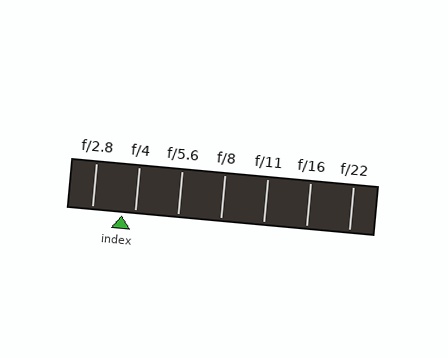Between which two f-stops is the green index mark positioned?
The index mark is between f/2.8 and f/4.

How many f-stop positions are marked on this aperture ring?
There are 7 f-stop positions marked.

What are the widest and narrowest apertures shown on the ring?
The widest aperture shown is f/2.8 and the narrowest is f/22.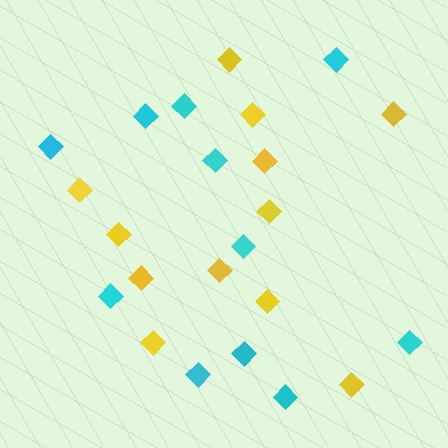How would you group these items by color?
There are 2 groups: one group of yellow diamonds (12) and one group of cyan diamonds (11).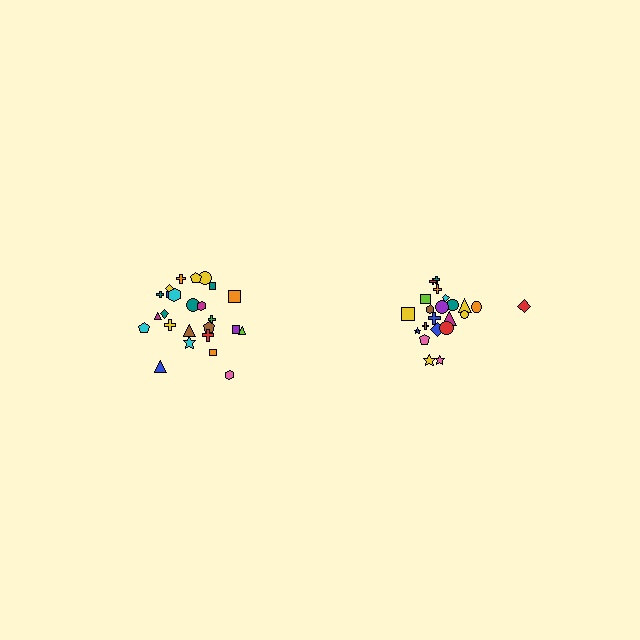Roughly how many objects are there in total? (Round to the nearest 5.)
Roughly 45 objects in total.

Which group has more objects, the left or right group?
The left group.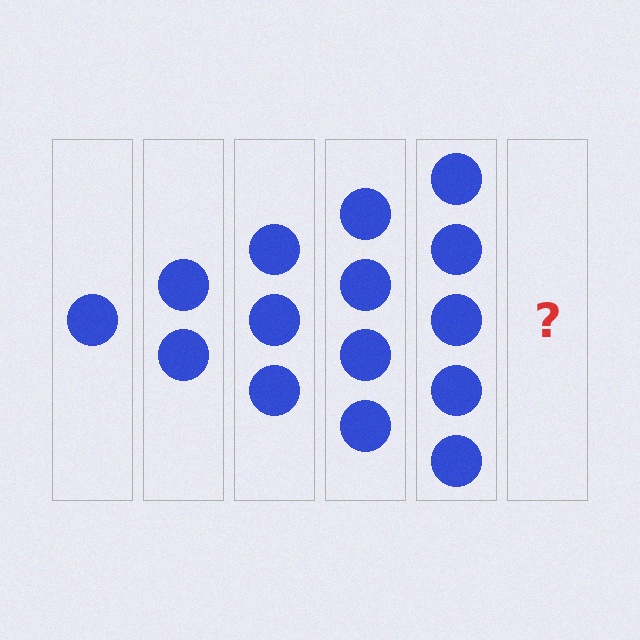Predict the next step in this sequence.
The next step is 6 circles.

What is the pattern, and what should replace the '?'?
The pattern is that each step adds one more circle. The '?' should be 6 circles.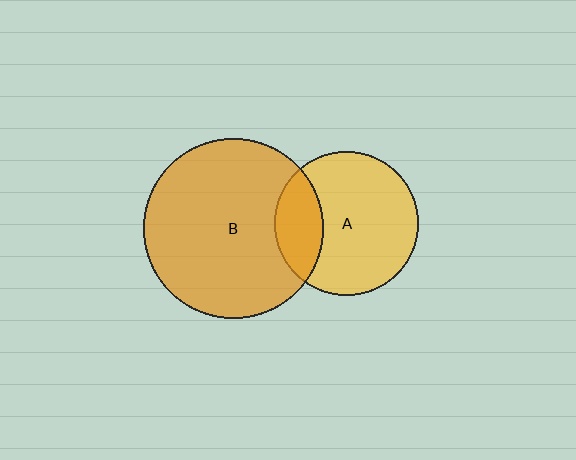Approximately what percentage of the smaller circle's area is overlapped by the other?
Approximately 25%.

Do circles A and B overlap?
Yes.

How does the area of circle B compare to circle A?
Approximately 1.5 times.